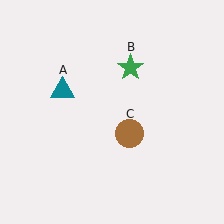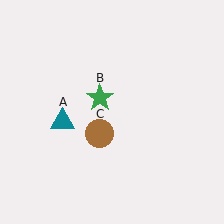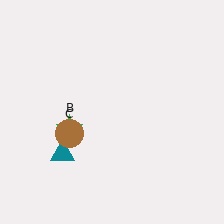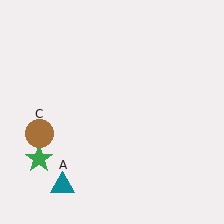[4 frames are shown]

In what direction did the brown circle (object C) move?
The brown circle (object C) moved left.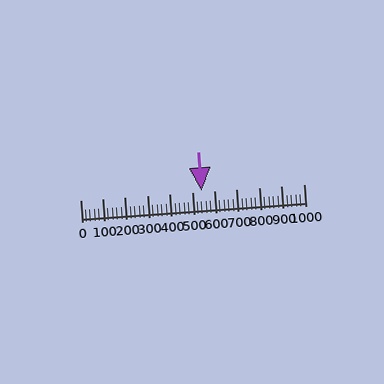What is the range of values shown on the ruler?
The ruler shows values from 0 to 1000.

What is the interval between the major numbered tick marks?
The major tick marks are spaced 100 units apart.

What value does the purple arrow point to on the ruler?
The purple arrow points to approximately 541.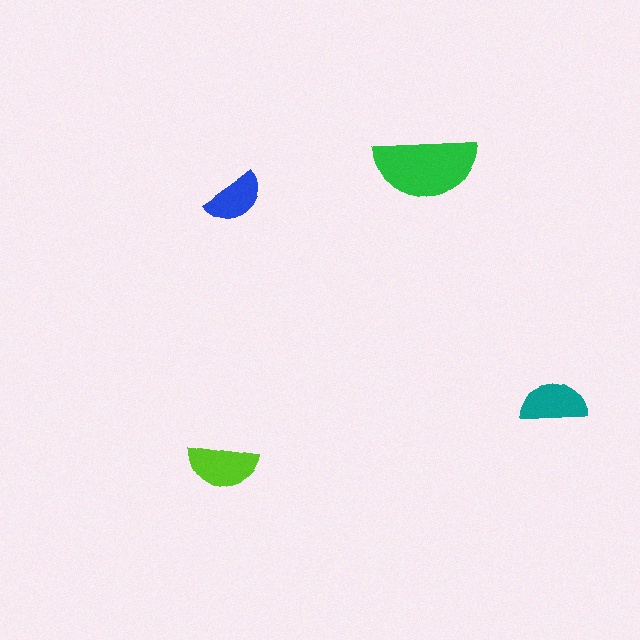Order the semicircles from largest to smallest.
the green one, the lime one, the teal one, the blue one.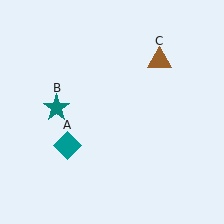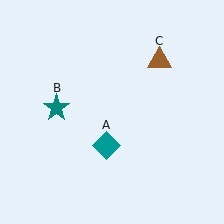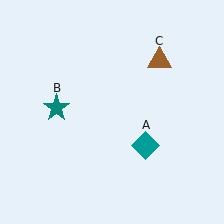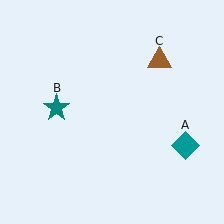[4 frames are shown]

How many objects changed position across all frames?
1 object changed position: teal diamond (object A).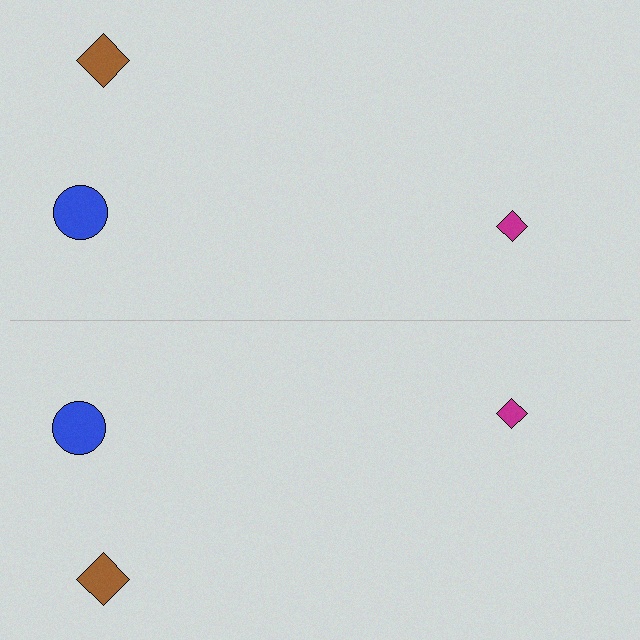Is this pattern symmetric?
Yes, this pattern has bilateral (reflection) symmetry.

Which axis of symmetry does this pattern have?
The pattern has a horizontal axis of symmetry running through the center of the image.